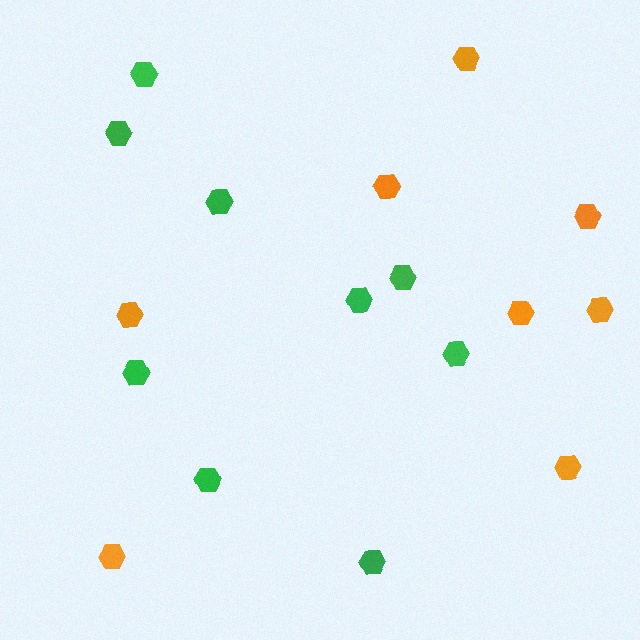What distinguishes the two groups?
There are 2 groups: one group of green hexagons (9) and one group of orange hexagons (8).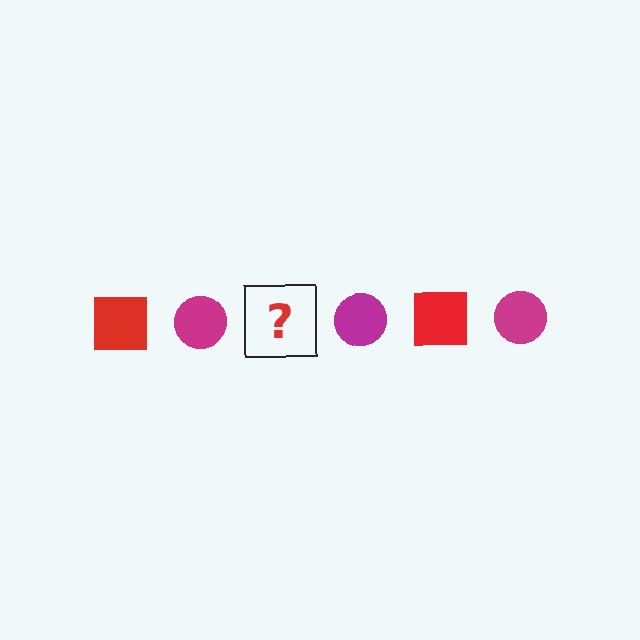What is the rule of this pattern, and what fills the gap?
The rule is that the pattern alternates between red square and magenta circle. The gap should be filled with a red square.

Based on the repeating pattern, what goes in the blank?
The blank should be a red square.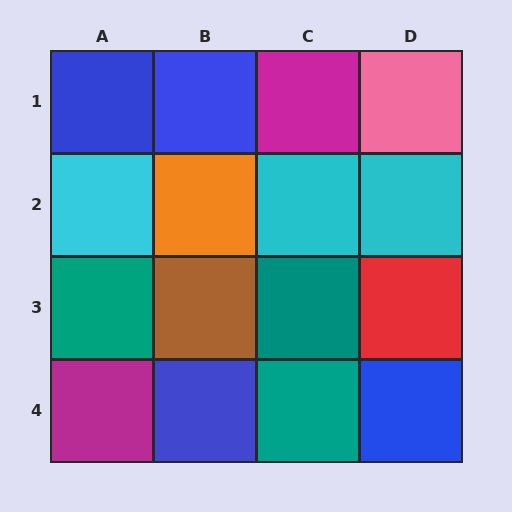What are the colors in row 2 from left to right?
Cyan, orange, cyan, cyan.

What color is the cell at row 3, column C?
Teal.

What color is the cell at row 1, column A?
Blue.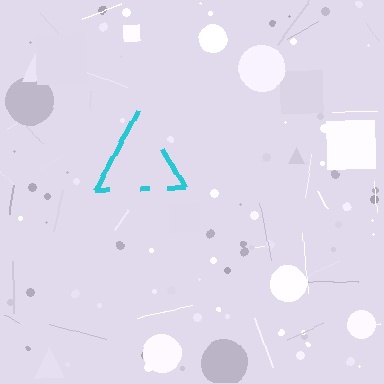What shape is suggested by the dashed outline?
The dashed outline suggests a triangle.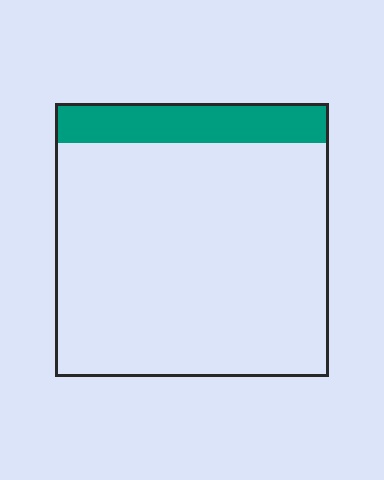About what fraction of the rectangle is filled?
About one sixth (1/6).